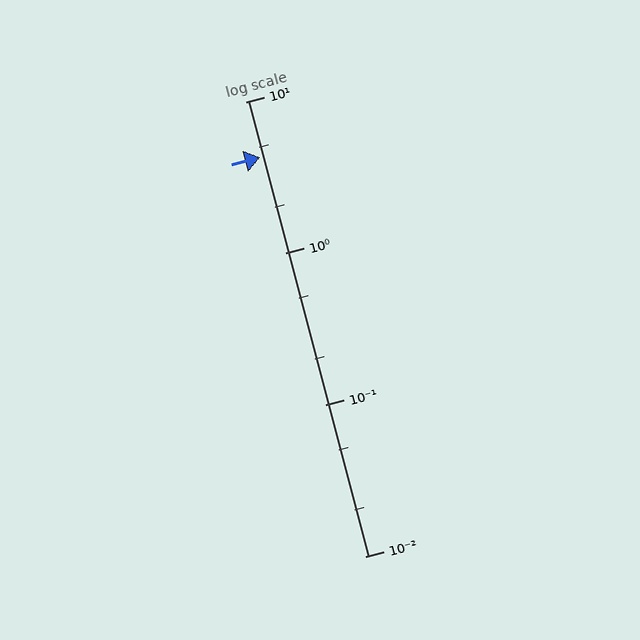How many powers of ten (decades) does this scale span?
The scale spans 3 decades, from 0.01 to 10.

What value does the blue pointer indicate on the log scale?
The pointer indicates approximately 4.3.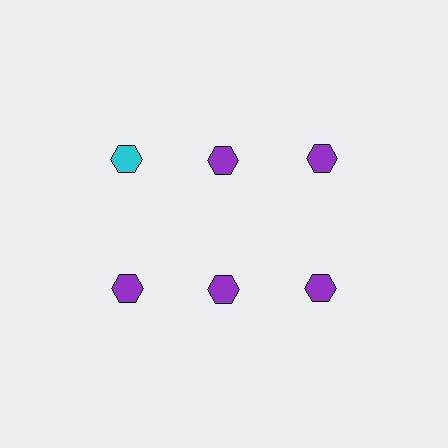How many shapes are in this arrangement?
There are 6 shapes arranged in a grid pattern.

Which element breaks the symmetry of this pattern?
The cyan hexagon in the top row, leftmost column breaks the symmetry. All other shapes are purple hexagons.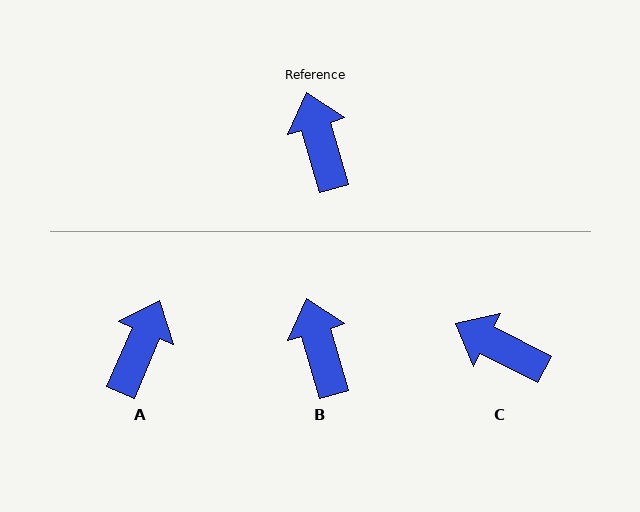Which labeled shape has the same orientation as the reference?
B.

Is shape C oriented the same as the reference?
No, it is off by about 47 degrees.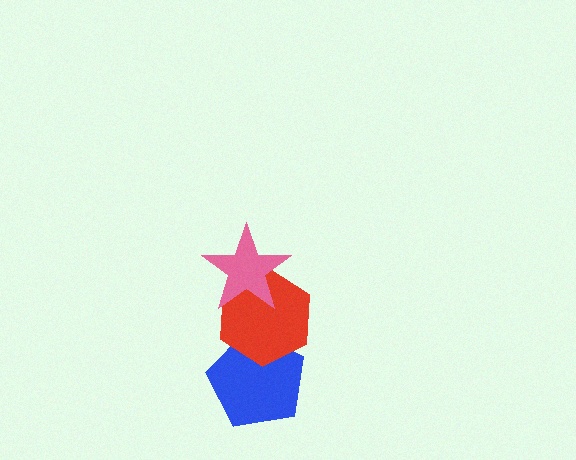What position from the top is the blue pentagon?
The blue pentagon is 3rd from the top.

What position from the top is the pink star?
The pink star is 1st from the top.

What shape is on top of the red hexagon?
The pink star is on top of the red hexagon.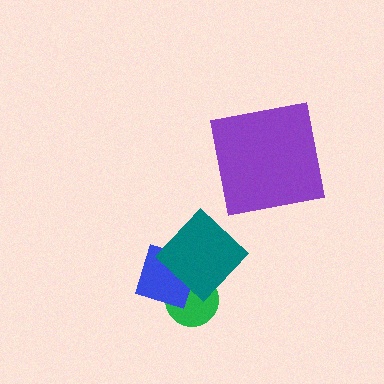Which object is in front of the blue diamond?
The teal diamond is in front of the blue diamond.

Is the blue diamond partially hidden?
Yes, it is partially covered by another shape.